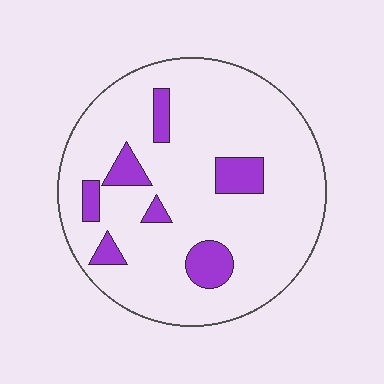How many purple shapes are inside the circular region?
7.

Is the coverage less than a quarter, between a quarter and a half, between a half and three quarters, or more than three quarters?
Less than a quarter.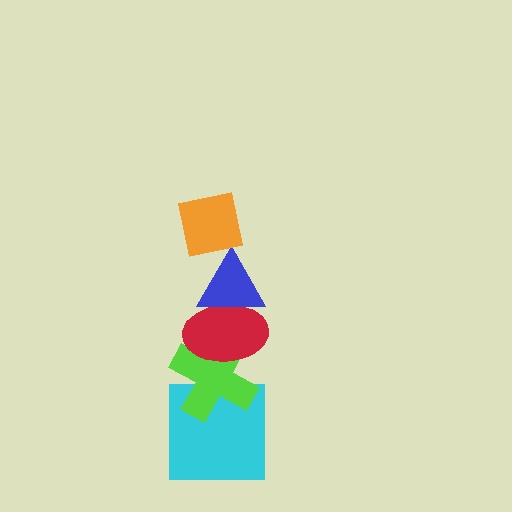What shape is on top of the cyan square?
The lime cross is on top of the cyan square.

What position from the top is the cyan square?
The cyan square is 5th from the top.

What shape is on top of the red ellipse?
The blue triangle is on top of the red ellipse.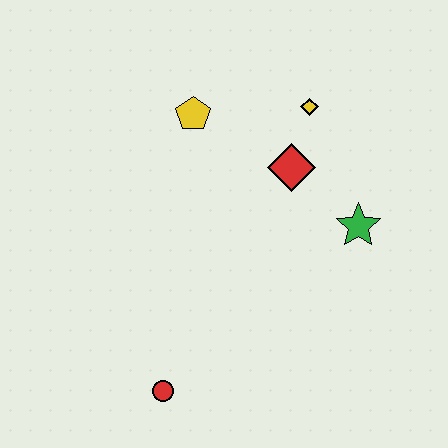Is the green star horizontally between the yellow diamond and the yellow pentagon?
No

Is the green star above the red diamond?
No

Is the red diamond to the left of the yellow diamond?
Yes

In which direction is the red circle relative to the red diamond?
The red circle is below the red diamond.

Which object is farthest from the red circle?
The yellow diamond is farthest from the red circle.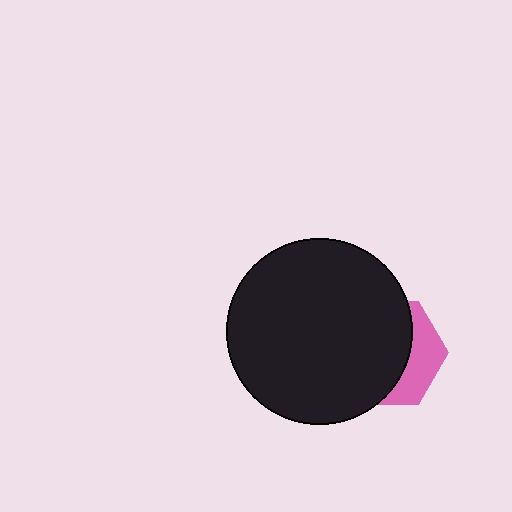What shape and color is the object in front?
The object in front is a black circle.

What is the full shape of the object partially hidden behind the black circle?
The partially hidden object is a pink hexagon.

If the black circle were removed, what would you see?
You would see the complete pink hexagon.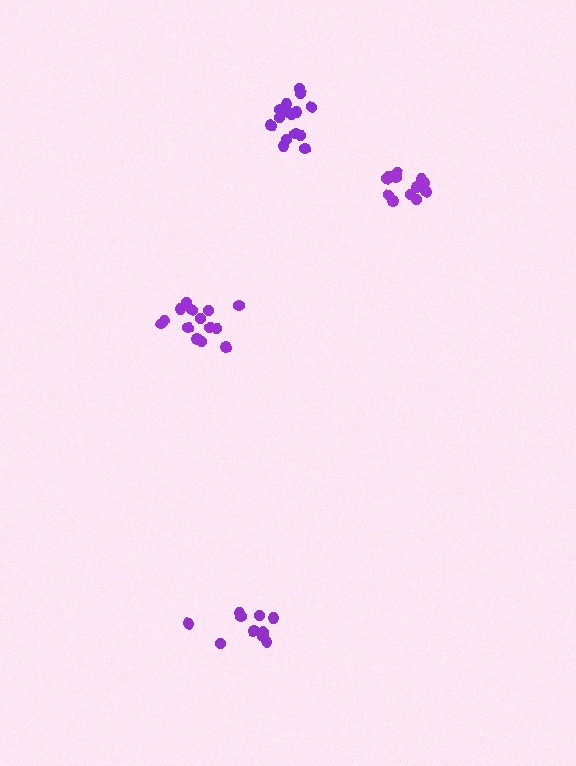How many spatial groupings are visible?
There are 4 spatial groupings.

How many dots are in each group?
Group 1: 13 dots, Group 2: 15 dots, Group 3: 15 dots, Group 4: 10 dots (53 total).